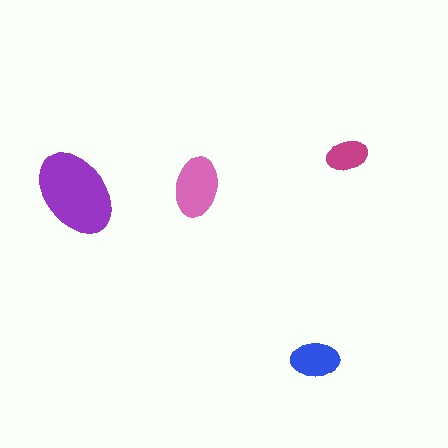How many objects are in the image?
There are 4 objects in the image.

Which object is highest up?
The magenta ellipse is topmost.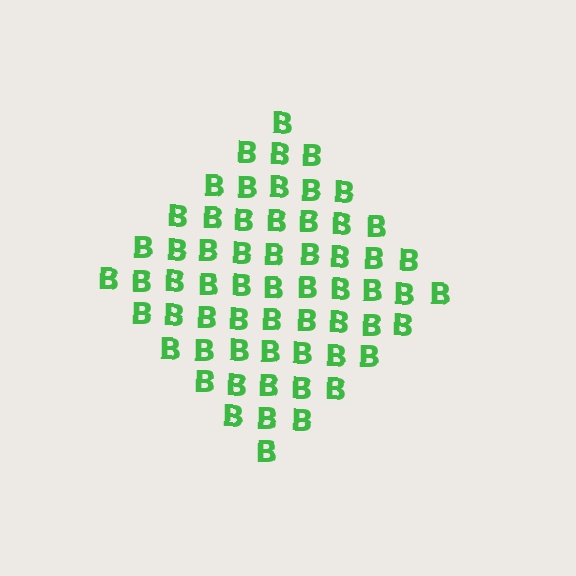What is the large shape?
The large shape is a diamond.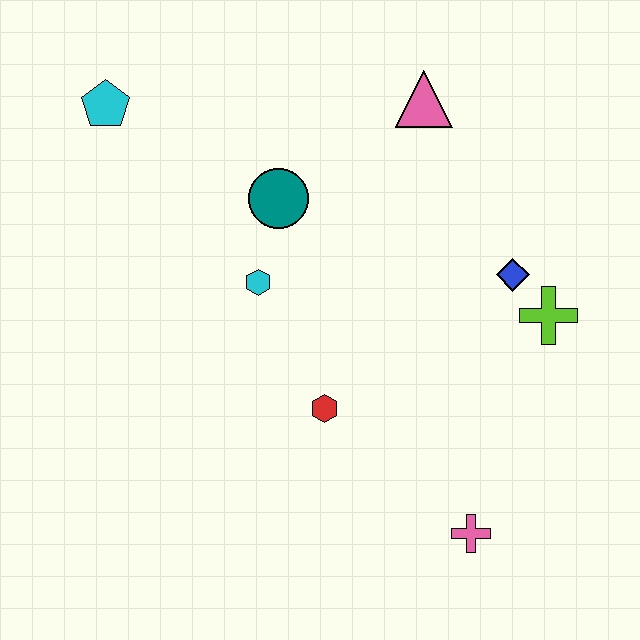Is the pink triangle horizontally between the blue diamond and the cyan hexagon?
Yes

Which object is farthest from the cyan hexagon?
The pink cross is farthest from the cyan hexagon.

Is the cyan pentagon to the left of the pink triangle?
Yes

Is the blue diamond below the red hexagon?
No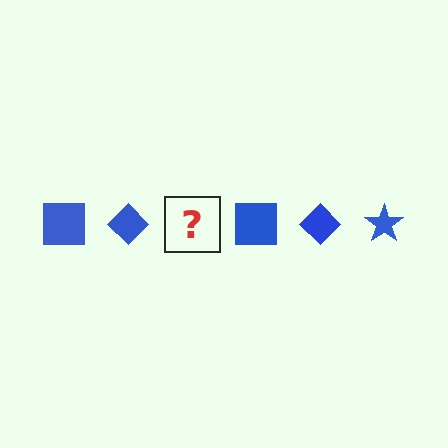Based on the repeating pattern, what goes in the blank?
The blank should be a blue star.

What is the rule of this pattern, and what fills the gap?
The rule is that the pattern cycles through square, diamond, star shapes in blue. The gap should be filled with a blue star.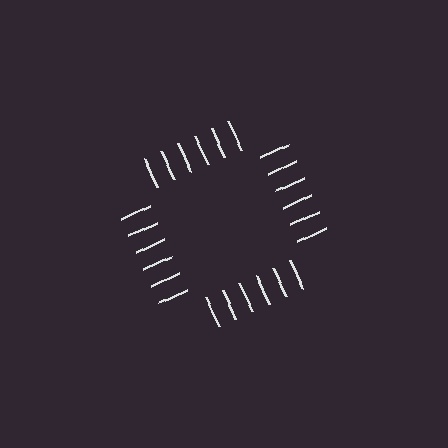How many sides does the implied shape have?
4 sides — the line-ends trace a square.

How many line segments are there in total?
24 — 6 along each of the 4 edges.